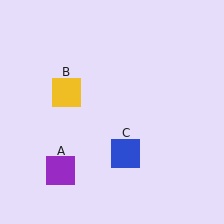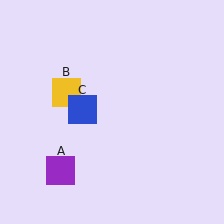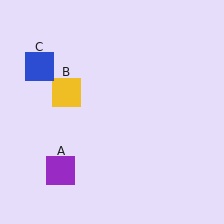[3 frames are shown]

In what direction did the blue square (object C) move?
The blue square (object C) moved up and to the left.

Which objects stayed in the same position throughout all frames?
Purple square (object A) and yellow square (object B) remained stationary.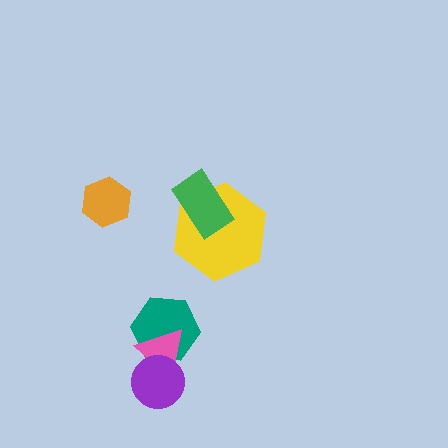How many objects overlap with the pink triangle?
2 objects overlap with the pink triangle.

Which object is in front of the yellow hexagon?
The green rectangle is in front of the yellow hexagon.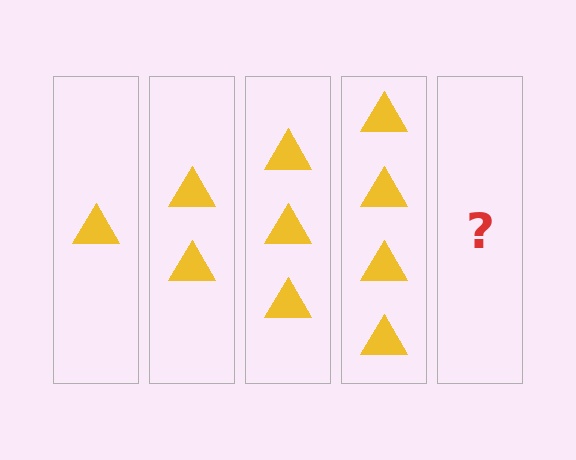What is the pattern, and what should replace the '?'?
The pattern is that each step adds one more triangle. The '?' should be 5 triangles.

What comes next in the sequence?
The next element should be 5 triangles.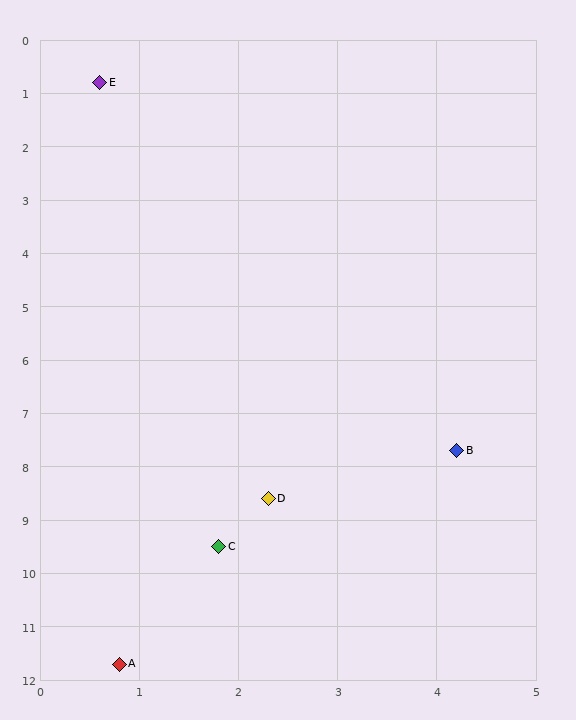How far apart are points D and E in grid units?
Points D and E are about 8.0 grid units apart.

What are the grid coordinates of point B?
Point B is at approximately (4.2, 7.7).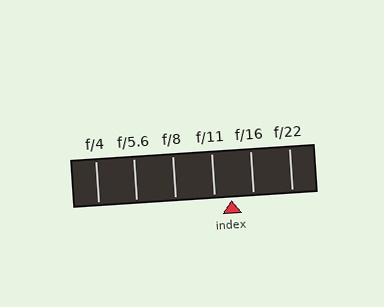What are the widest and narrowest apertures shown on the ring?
The widest aperture shown is f/4 and the narrowest is f/22.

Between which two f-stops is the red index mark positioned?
The index mark is between f/11 and f/16.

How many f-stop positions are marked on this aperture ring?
There are 6 f-stop positions marked.